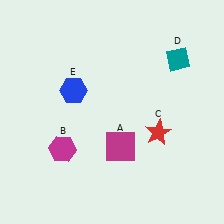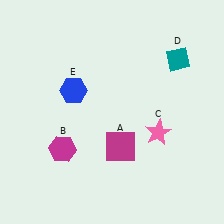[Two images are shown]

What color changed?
The star (C) changed from red in Image 1 to pink in Image 2.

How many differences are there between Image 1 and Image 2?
There is 1 difference between the two images.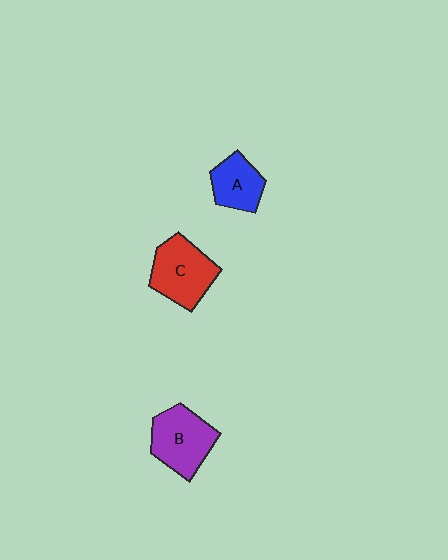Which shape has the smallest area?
Shape A (blue).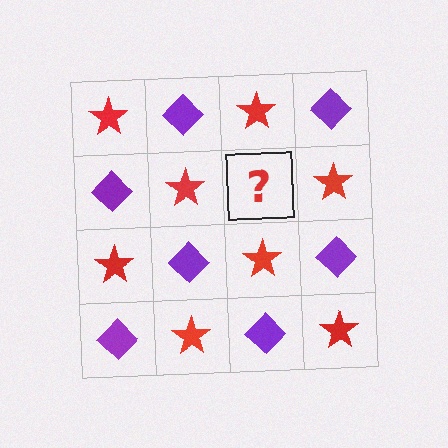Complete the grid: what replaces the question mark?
The question mark should be replaced with a purple diamond.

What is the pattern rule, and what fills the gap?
The rule is that it alternates red star and purple diamond in a checkerboard pattern. The gap should be filled with a purple diamond.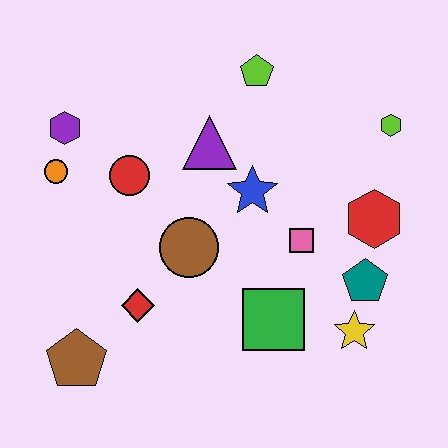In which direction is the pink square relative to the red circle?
The pink square is to the right of the red circle.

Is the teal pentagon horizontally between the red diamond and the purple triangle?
No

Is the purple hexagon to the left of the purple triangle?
Yes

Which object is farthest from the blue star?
The brown pentagon is farthest from the blue star.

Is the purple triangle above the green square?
Yes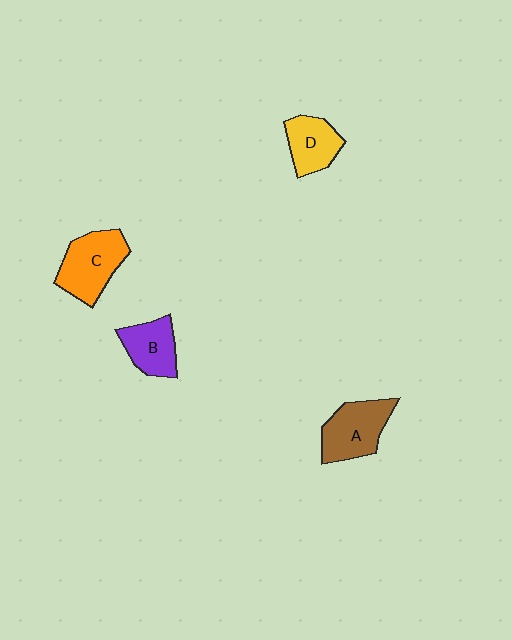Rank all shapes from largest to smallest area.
From largest to smallest: C (orange), A (brown), B (purple), D (yellow).